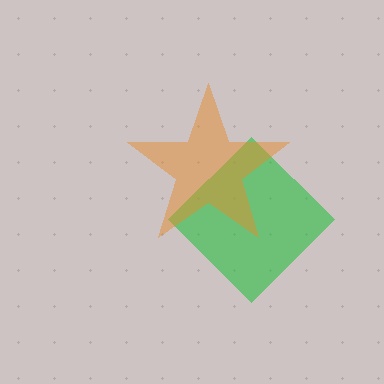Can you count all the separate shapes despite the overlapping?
Yes, there are 2 separate shapes.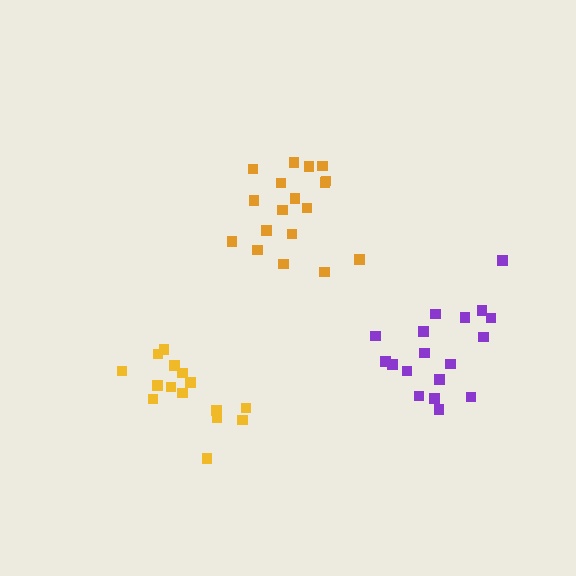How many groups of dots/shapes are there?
There are 3 groups.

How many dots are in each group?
Group 1: 15 dots, Group 2: 18 dots, Group 3: 18 dots (51 total).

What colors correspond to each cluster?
The clusters are colored: yellow, orange, purple.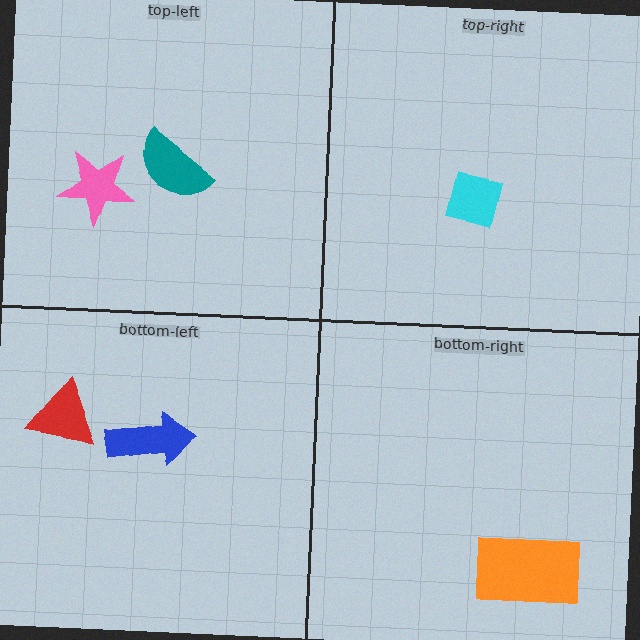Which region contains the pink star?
The top-left region.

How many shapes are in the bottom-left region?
2.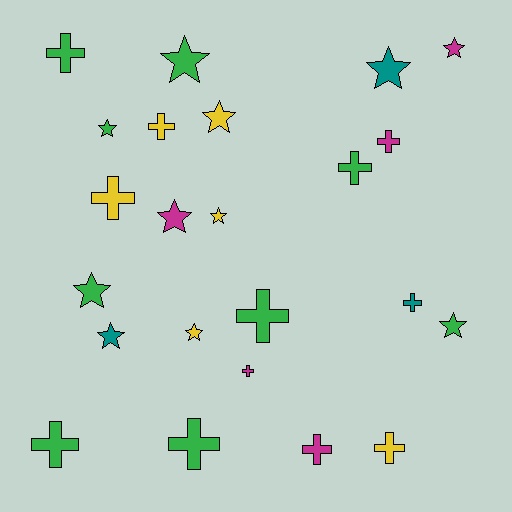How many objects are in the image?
There are 23 objects.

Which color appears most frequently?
Green, with 9 objects.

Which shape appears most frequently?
Cross, with 12 objects.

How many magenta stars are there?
There are 2 magenta stars.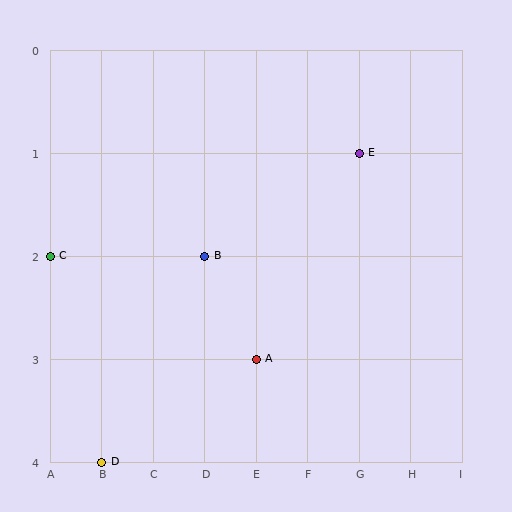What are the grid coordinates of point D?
Point D is at grid coordinates (B, 4).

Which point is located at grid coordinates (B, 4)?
Point D is at (B, 4).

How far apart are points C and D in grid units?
Points C and D are 1 column and 2 rows apart (about 2.2 grid units diagonally).